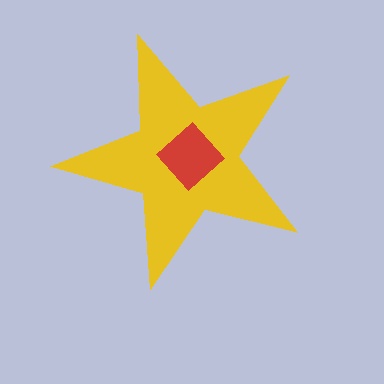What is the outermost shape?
The yellow star.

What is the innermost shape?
The red diamond.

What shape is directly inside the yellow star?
The red diamond.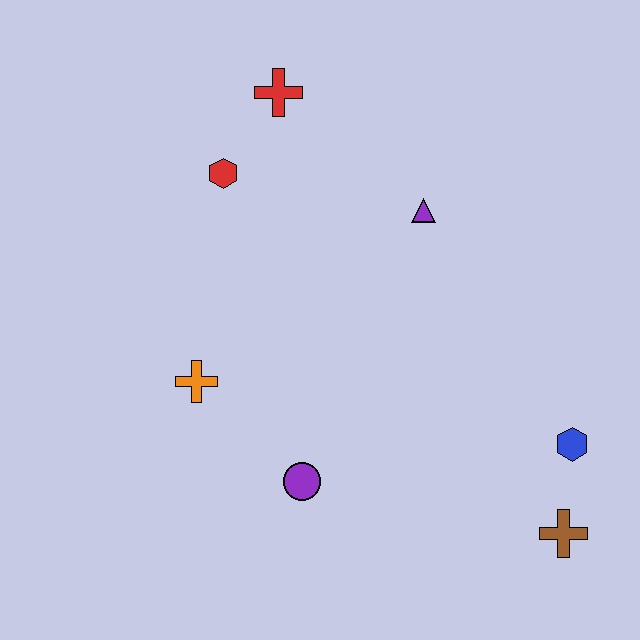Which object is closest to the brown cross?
The blue hexagon is closest to the brown cross.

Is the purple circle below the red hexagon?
Yes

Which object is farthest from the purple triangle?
The brown cross is farthest from the purple triangle.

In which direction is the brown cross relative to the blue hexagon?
The brown cross is below the blue hexagon.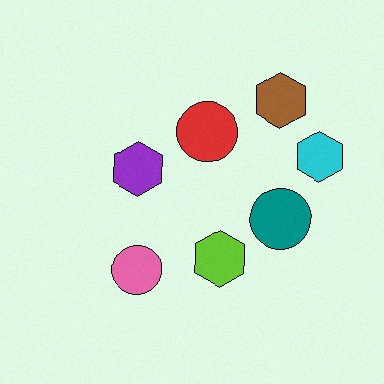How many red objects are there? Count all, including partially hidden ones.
There is 1 red object.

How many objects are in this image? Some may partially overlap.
There are 7 objects.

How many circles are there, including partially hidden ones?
There are 3 circles.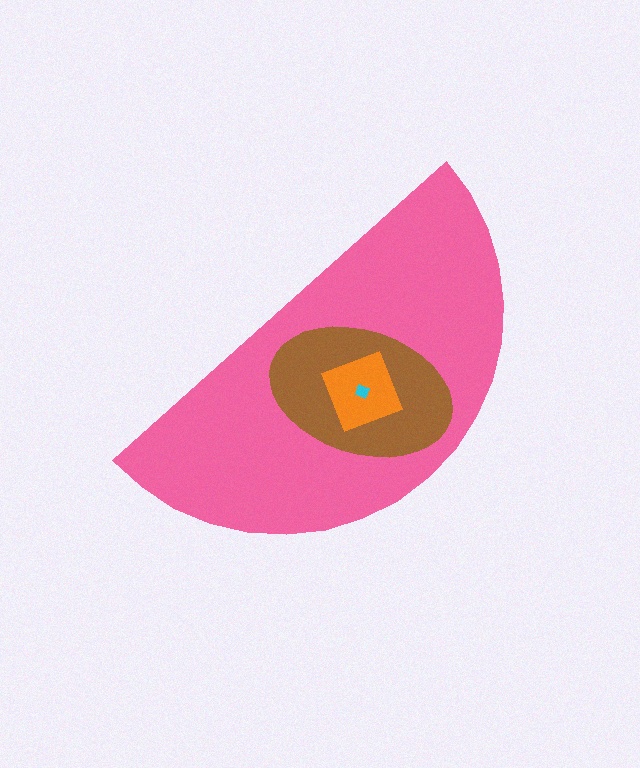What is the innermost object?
The cyan diamond.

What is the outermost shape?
The pink semicircle.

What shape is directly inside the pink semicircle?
The brown ellipse.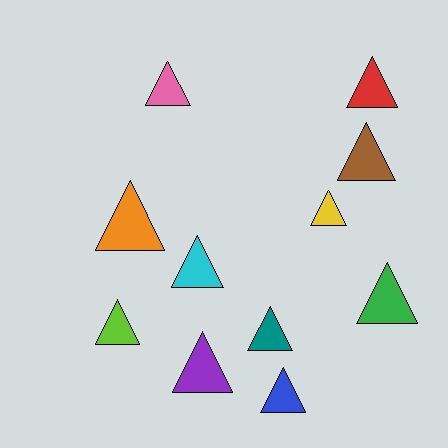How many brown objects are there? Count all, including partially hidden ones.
There is 1 brown object.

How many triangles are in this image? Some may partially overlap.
There are 11 triangles.